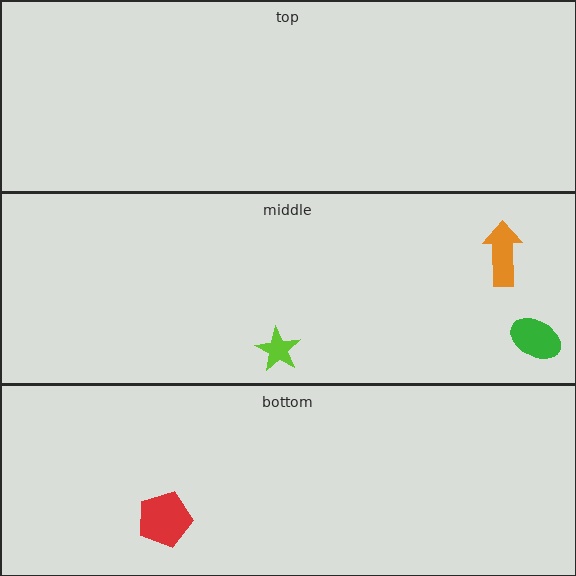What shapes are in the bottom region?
The red pentagon.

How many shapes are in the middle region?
3.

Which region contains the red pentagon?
The bottom region.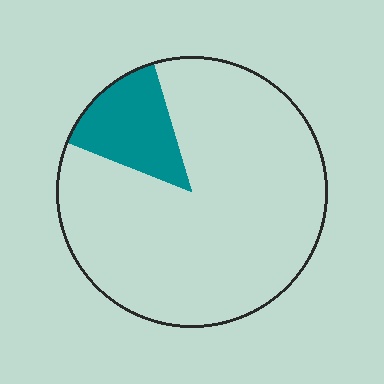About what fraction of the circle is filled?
About one eighth (1/8).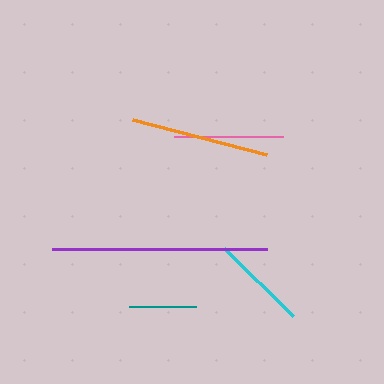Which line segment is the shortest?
The teal line is the shortest at approximately 68 pixels.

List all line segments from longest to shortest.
From longest to shortest: purple, orange, pink, cyan, teal.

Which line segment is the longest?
The purple line is the longest at approximately 215 pixels.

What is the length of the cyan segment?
The cyan segment is approximately 97 pixels long.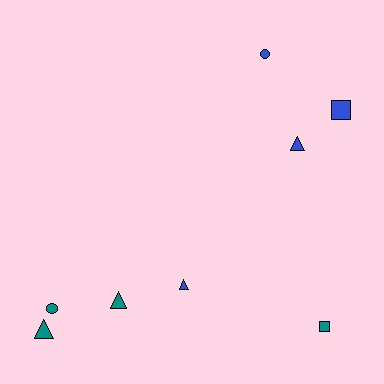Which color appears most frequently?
Blue, with 4 objects.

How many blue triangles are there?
There are 2 blue triangles.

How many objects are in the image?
There are 8 objects.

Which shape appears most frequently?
Triangle, with 4 objects.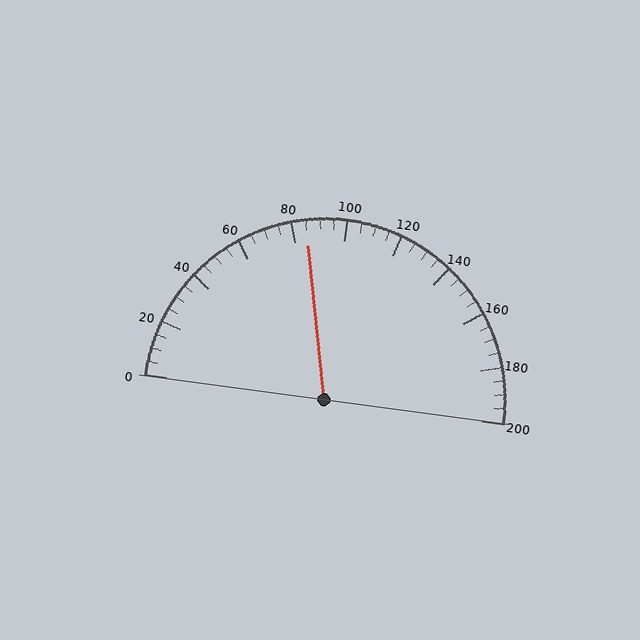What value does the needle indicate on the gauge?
The needle indicates approximately 85.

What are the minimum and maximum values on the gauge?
The gauge ranges from 0 to 200.